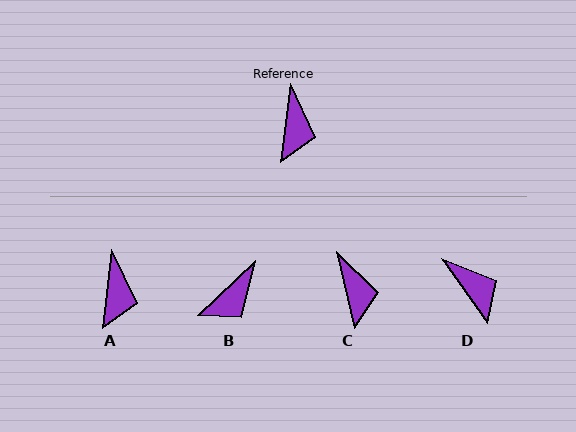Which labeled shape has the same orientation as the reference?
A.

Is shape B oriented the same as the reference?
No, it is off by about 39 degrees.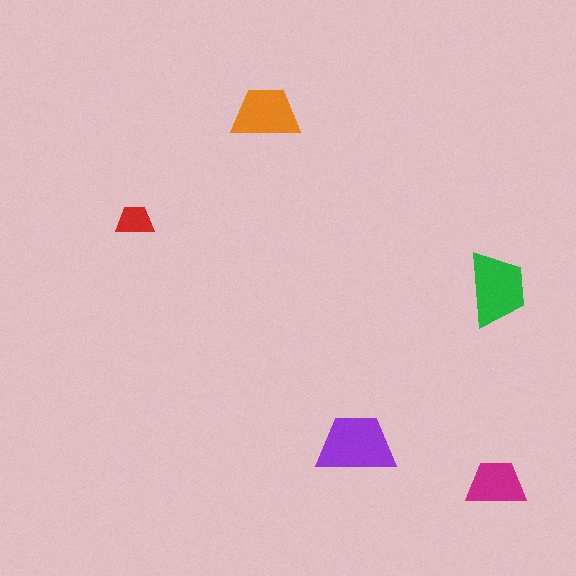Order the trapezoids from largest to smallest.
the purple one, the green one, the orange one, the magenta one, the red one.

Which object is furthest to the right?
The green trapezoid is rightmost.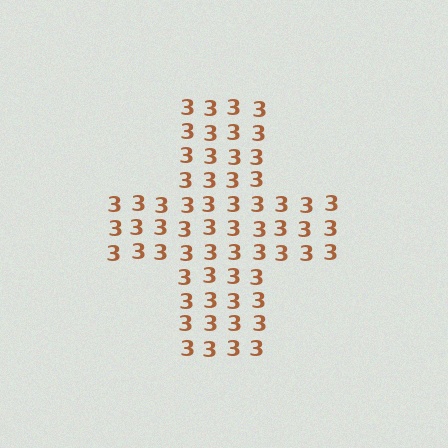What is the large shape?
The large shape is a cross.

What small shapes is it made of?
It is made of small digit 3's.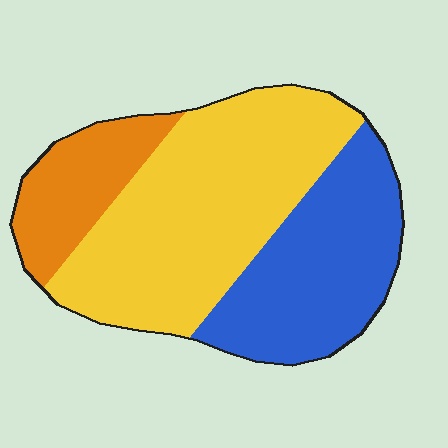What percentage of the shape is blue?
Blue takes up about one third (1/3) of the shape.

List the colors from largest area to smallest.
From largest to smallest: yellow, blue, orange.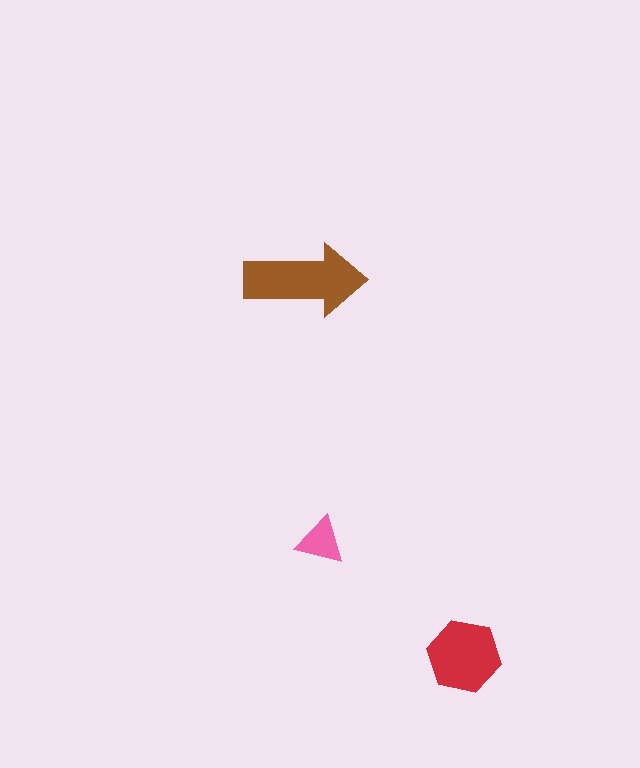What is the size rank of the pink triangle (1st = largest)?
3rd.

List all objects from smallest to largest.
The pink triangle, the red hexagon, the brown arrow.